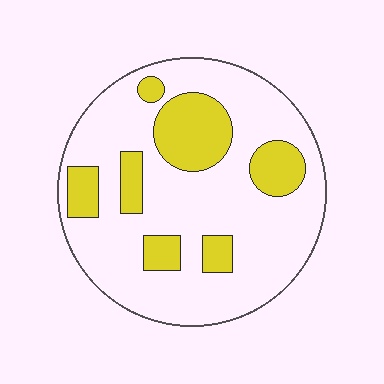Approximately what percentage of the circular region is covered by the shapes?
Approximately 25%.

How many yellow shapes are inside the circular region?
7.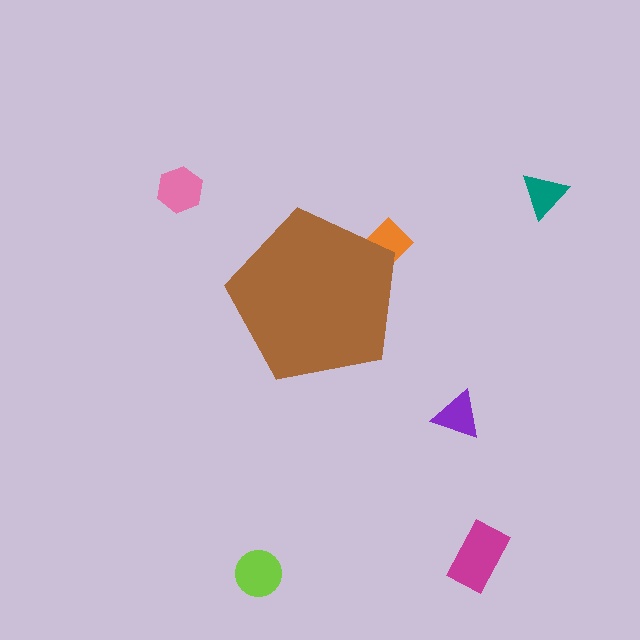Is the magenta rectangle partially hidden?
No, the magenta rectangle is fully visible.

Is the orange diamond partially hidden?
Yes, the orange diamond is partially hidden behind the brown pentagon.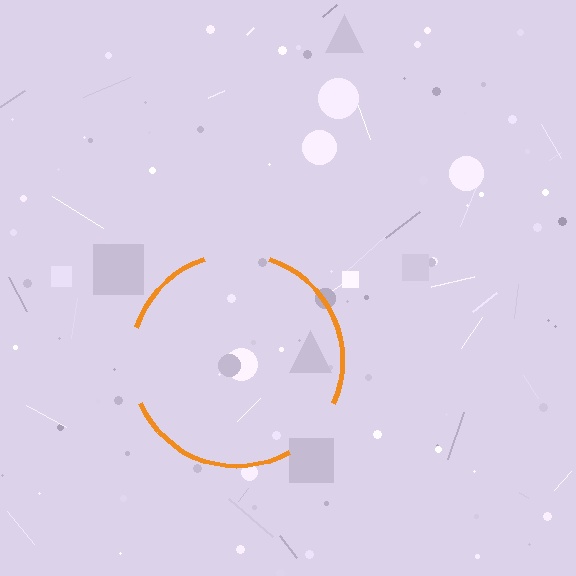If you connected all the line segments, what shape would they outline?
They would outline a circle.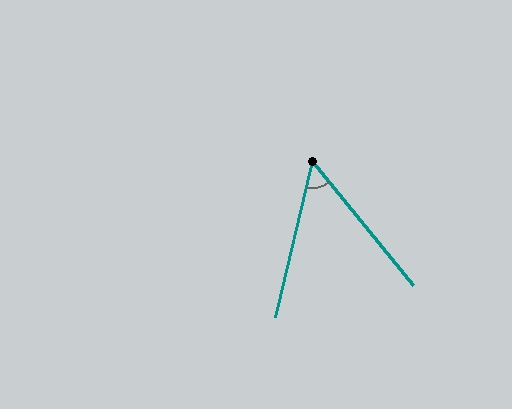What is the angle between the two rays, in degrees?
Approximately 53 degrees.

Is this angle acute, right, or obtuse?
It is acute.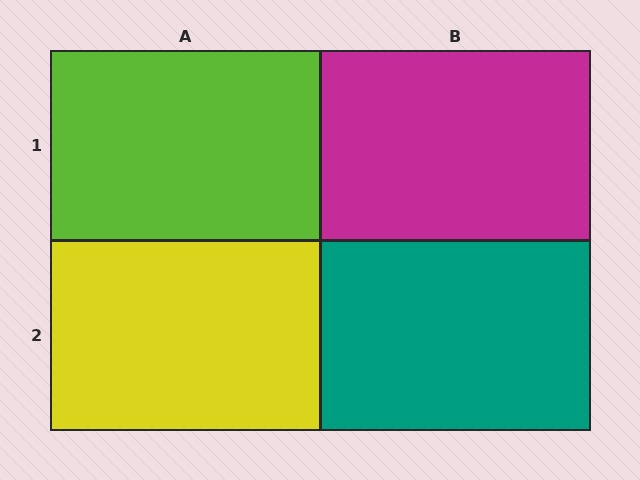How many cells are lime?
1 cell is lime.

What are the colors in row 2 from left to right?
Yellow, teal.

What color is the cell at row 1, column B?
Magenta.